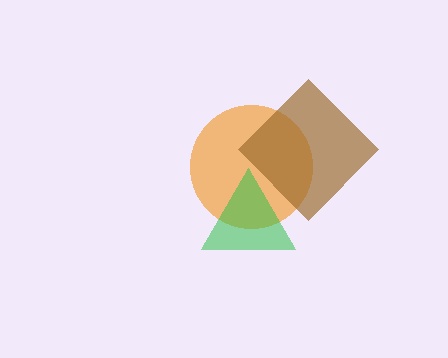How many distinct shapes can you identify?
There are 3 distinct shapes: an orange circle, a green triangle, a brown diamond.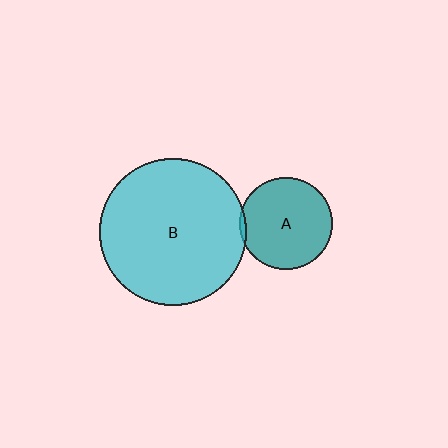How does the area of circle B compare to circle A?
Approximately 2.5 times.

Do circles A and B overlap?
Yes.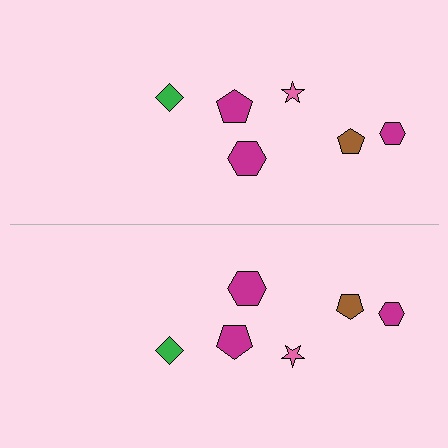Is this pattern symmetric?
Yes, this pattern has bilateral (reflection) symmetry.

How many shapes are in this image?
There are 12 shapes in this image.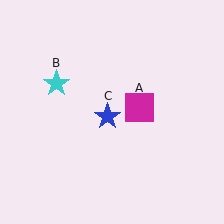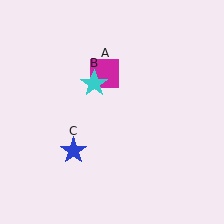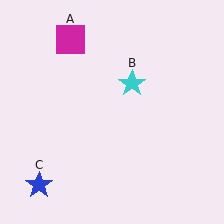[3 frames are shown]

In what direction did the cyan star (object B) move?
The cyan star (object B) moved right.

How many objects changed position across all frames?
3 objects changed position: magenta square (object A), cyan star (object B), blue star (object C).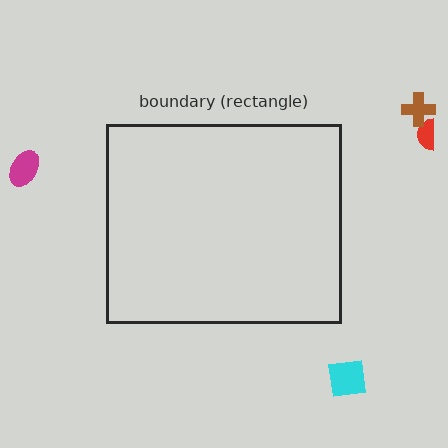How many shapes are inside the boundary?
0 inside, 4 outside.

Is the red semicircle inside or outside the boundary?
Outside.